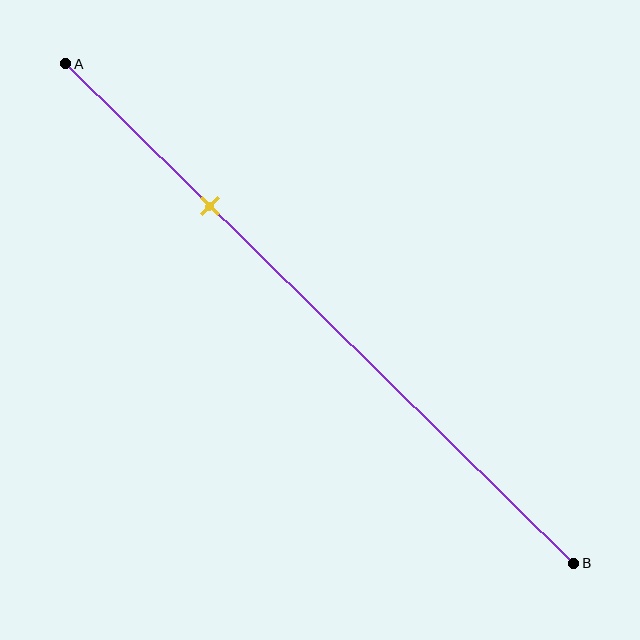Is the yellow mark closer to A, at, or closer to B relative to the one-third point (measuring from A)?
The yellow mark is closer to point A than the one-third point of segment AB.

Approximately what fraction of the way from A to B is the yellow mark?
The yellow mark is approximately 30% of the way from A to B.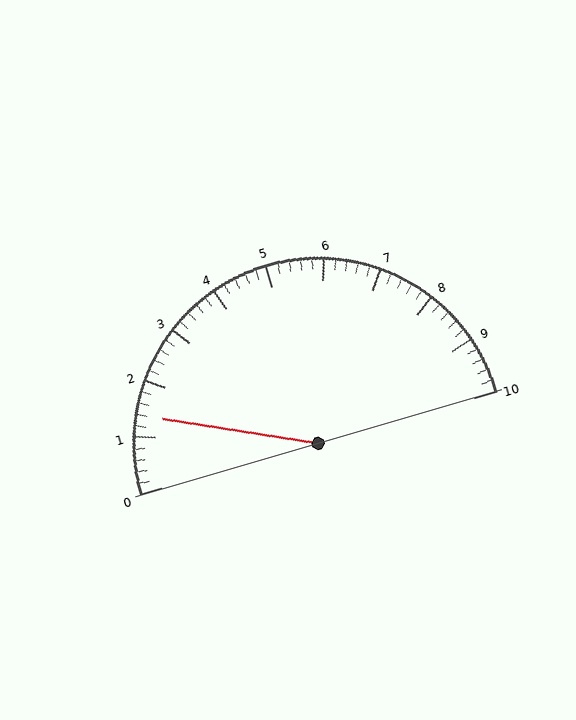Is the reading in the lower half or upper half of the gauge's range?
The reading is in the lower half of the range (0 to 10).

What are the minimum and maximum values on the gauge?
The gauge ranges from 0 to 10.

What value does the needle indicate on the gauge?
The needle indicates approximately 1.4.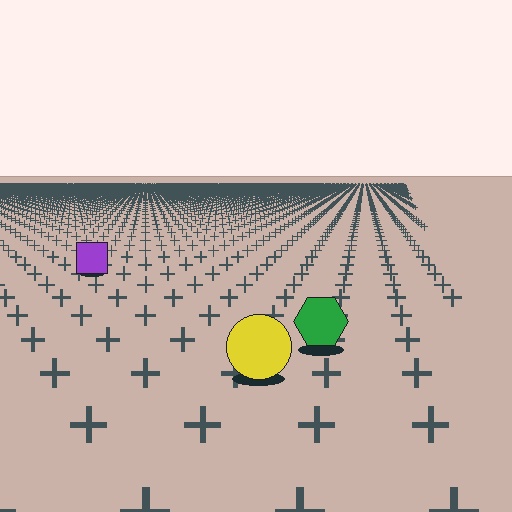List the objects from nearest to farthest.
From nearest to farthest: the yellow circle, the green hexagon, the purple square.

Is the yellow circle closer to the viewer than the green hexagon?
Yes. The yellow circle is closer — you can tell from the texture gradient: the ground texture is coarser near it.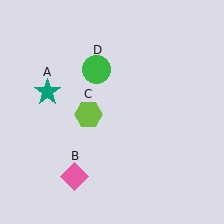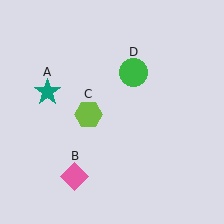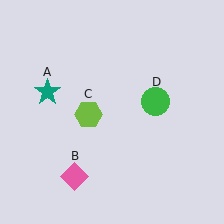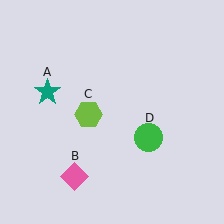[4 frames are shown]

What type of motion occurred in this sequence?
The green circle (object D) rotated clockwise around the center of the scene.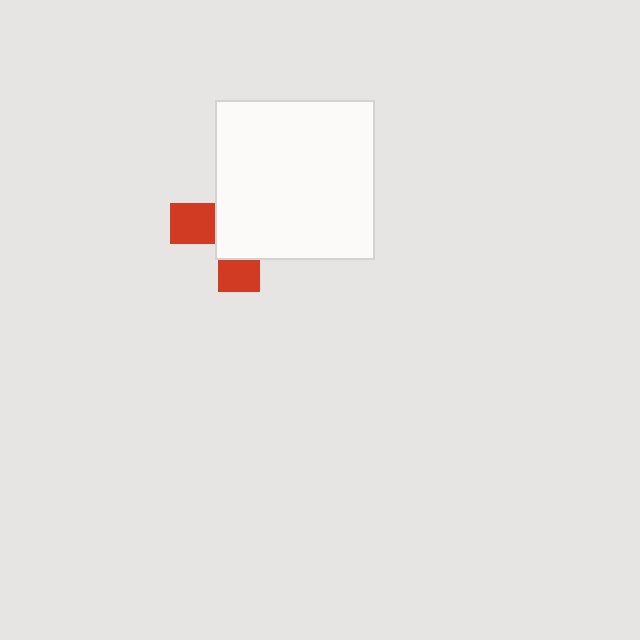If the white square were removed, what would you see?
You would see the complete red cross.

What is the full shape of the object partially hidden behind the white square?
The partially hidden object is a red cross.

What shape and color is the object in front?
The object in front is a white square.